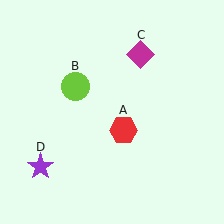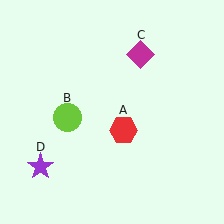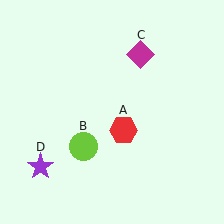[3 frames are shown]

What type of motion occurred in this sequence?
The lime circle (object B) rotated counterclockwise around the center of the scene.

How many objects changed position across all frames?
1 object changed position: lime circle (object B).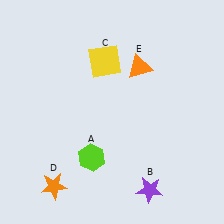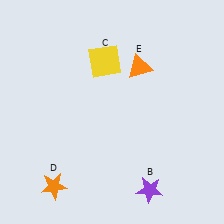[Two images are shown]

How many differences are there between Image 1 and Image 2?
There is 1 difference between the two images.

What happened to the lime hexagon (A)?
The lime hexagon (A) was removed in Image 2. It was in the bottom-left area of Image 1.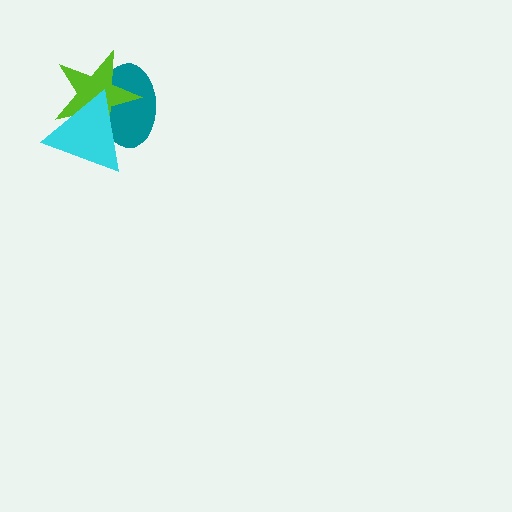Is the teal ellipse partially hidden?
Yes, it is partially covered by another shape.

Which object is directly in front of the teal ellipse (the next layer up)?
The lime star is directly in front of the teal ellipse.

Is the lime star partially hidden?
Yes, it is partially covered by another shape.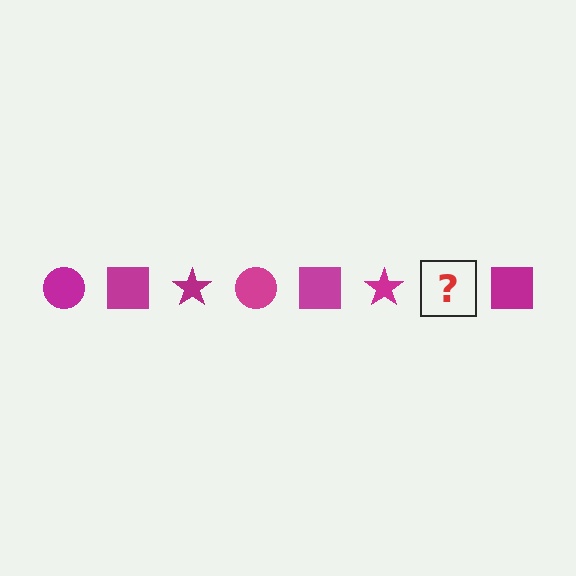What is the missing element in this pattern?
The missing element is a magenta circle.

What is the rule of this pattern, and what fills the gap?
The rule is that the pattern cycles through circle, square, star shapes in magenta. The gap should be filled with a magenta circle.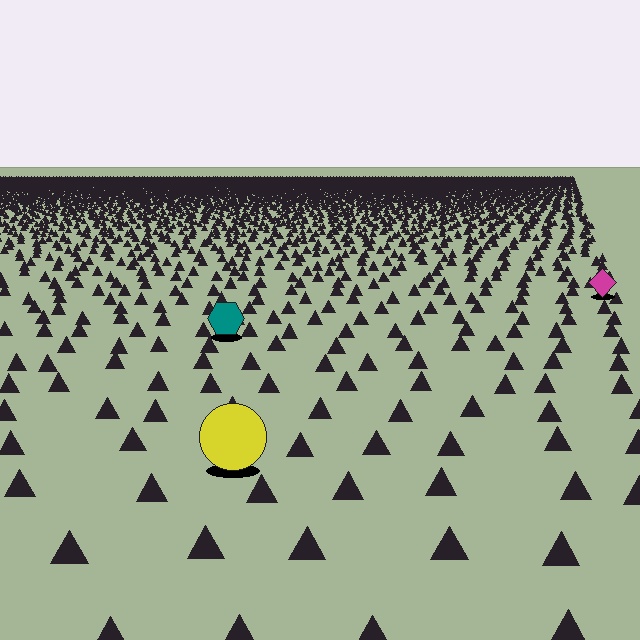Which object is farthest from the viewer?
The magenta diamond is farthest from the viewer. It appears smaller and the ground texture around it is denser.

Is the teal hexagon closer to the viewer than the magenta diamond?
Yes. The teal hexagon is closer — you can tell from the texture gradient: the ground texture is coarser near it.